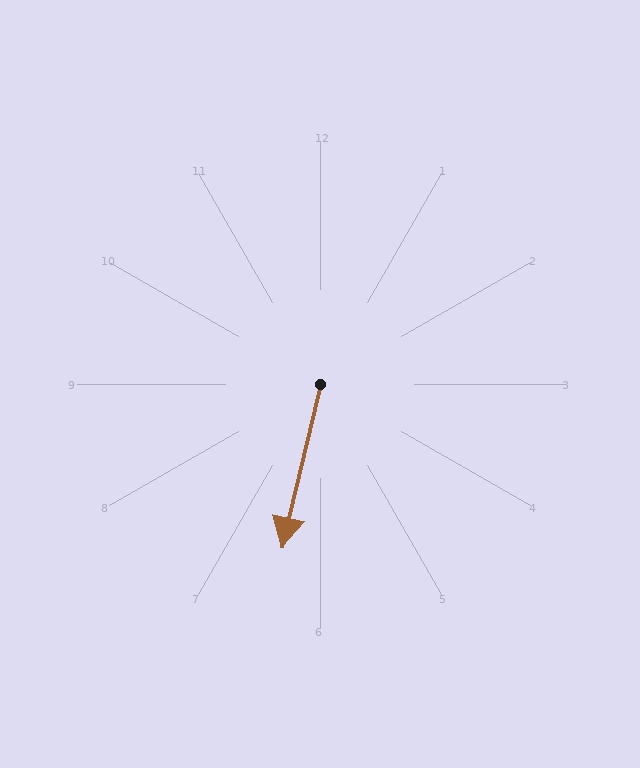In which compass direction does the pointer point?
South.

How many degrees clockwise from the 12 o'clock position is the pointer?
Approximately 193 degrees.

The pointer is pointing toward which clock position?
Roughly 6 o'clock.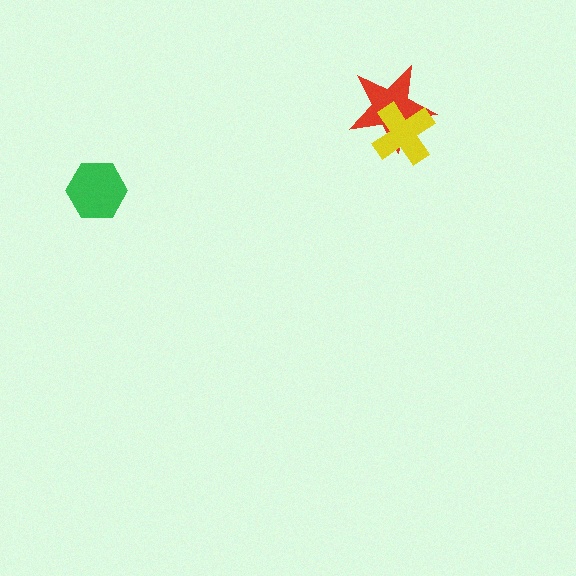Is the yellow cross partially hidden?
No, no other shape covers it.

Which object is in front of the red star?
The yellow cross is in front of the red star.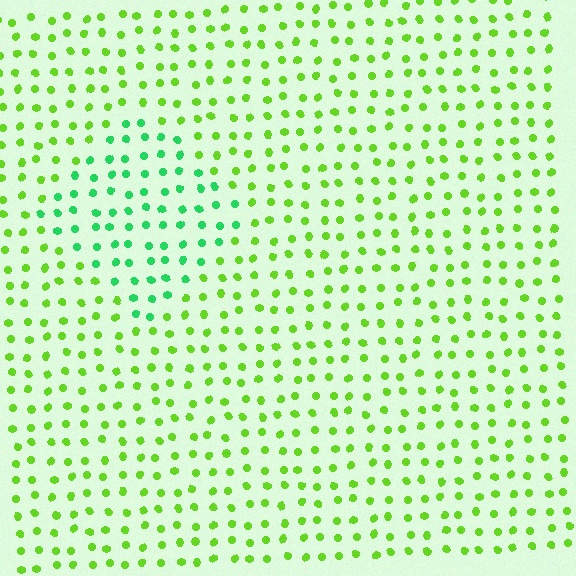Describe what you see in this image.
The image is filled with small lime elements in a uniform arrangement. A diamond-shaped region is visible where the elements are tinted to a slightly different hue, forming a subtle color boundary.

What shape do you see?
I see a diamond.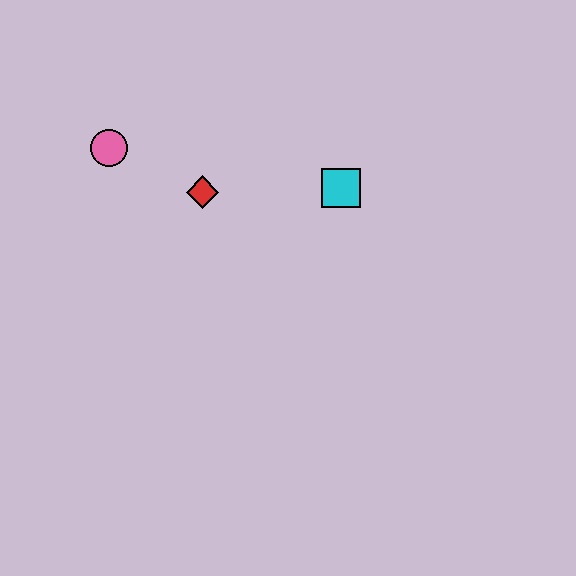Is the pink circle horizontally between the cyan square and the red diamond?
No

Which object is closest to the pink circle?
The red diamond is closest to the pink circle.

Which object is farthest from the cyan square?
The pink circle is farthest from the cyan square.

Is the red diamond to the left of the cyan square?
Yes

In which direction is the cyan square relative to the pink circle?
The cyan square is to the right of the pink circle.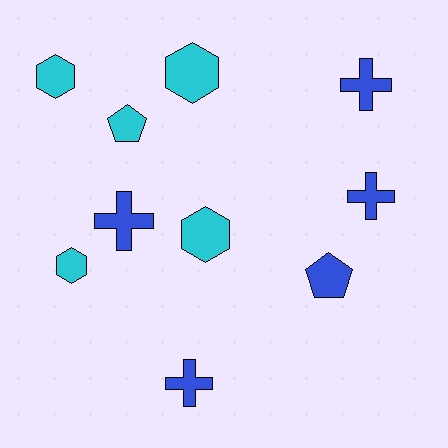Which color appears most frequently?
Cyan, with 5 objects.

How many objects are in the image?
There are 10 objects.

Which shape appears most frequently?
Hexagon, with 4 objects.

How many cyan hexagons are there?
There are 4 cyan hexagons.